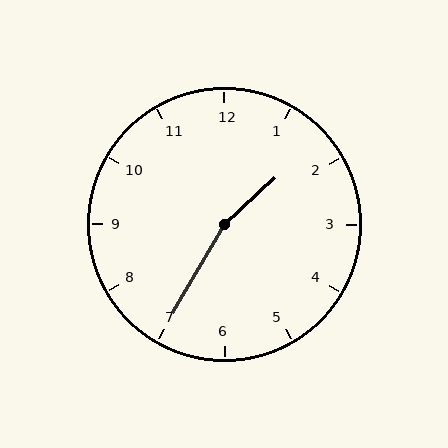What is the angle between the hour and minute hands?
Approximately 162 degrees.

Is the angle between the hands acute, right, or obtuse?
It is obtuse.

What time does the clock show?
1:35.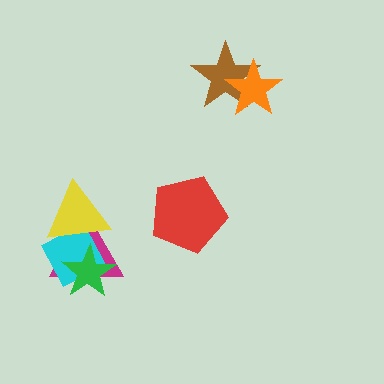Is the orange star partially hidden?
No, no other shape covers it.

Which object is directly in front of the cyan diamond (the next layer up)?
The green star is directly in front of the cyan diamond.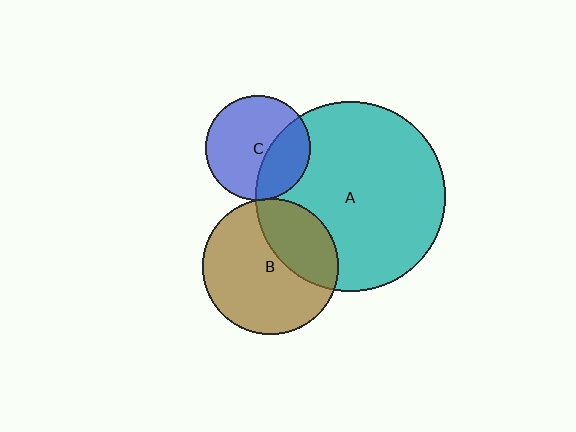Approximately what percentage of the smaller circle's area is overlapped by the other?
Approximately 35%.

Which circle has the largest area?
Circle A (teal).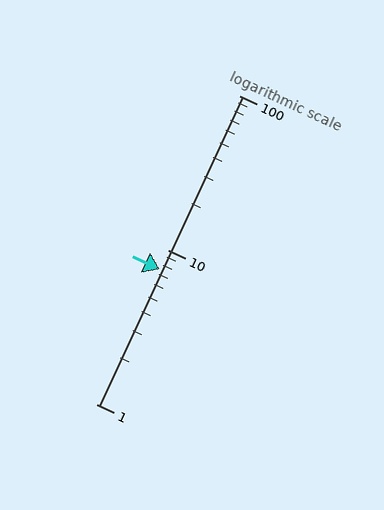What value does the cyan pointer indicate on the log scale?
The pointer indicates approximately 7.5.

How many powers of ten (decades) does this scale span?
The scale spans 2 decades, from 1 to 100.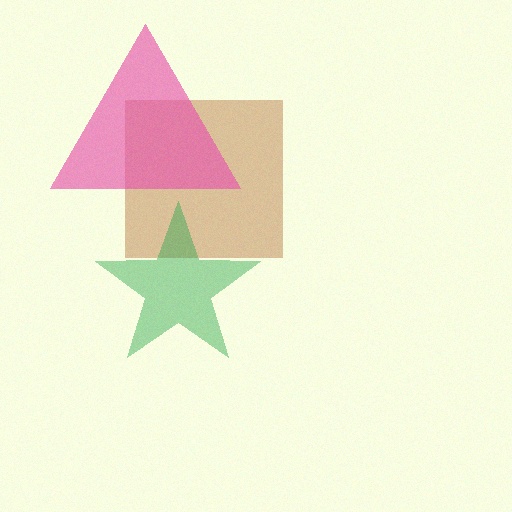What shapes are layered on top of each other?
The layered shapes are: a brown square, a green star, a pink triangle.